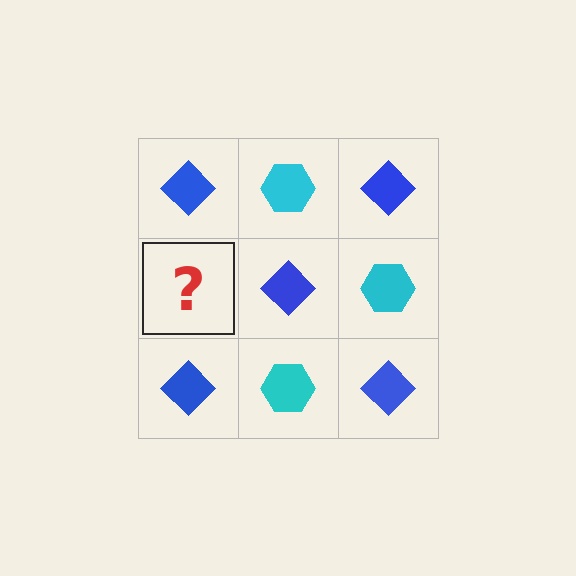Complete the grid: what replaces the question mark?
The question mark should be replaced with a cyan hexagon.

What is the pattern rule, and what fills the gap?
The rule is that it alternates blue diamond and cyan hexagon in a checkerboard pattern. The gap should be filled with a cyan hexagon.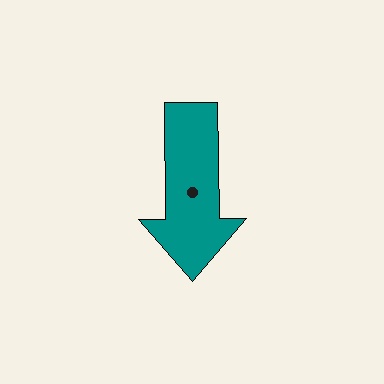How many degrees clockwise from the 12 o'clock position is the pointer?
Approximately 179 degrees.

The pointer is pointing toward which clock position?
Roughly 6 o'clock.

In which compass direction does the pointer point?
South.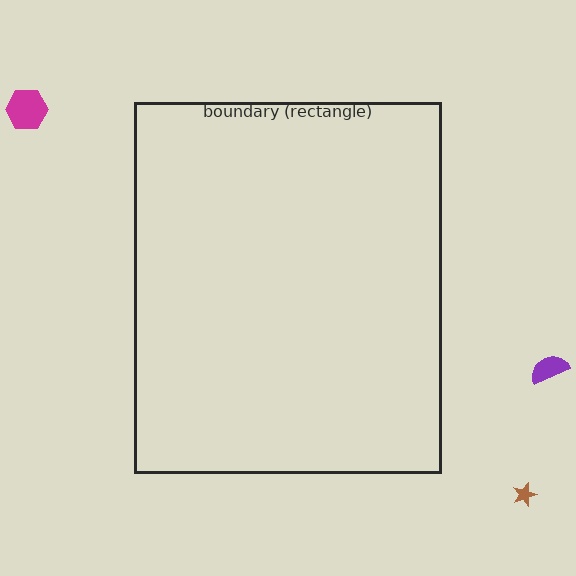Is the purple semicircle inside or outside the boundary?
Outside.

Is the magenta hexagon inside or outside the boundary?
Outside.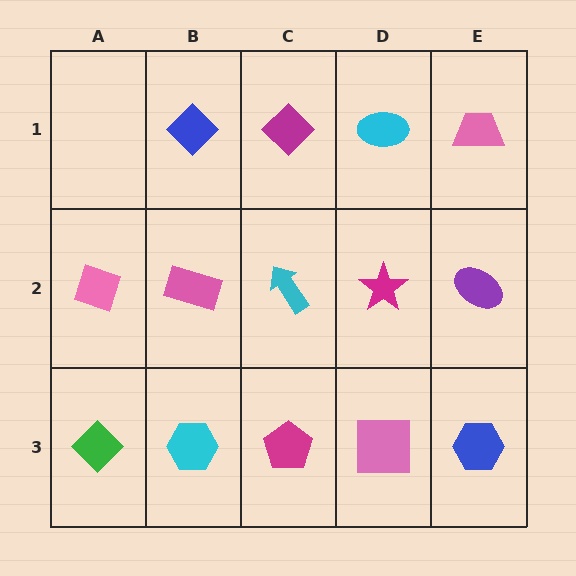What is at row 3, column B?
A cyan hexagon.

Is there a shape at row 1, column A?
No, that cell is empty.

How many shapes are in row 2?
5 shapes.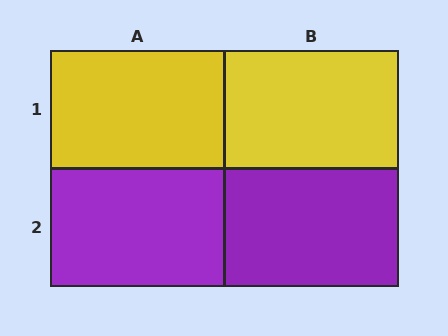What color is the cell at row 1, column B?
Yellow.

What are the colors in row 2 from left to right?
Purple, purple.